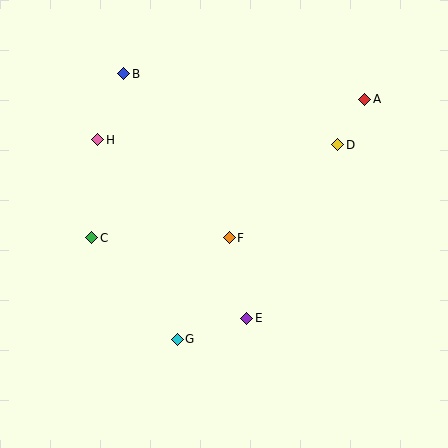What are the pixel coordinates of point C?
Point C is at (92, 238).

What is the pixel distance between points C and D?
The distance between C and D is 263 pixels.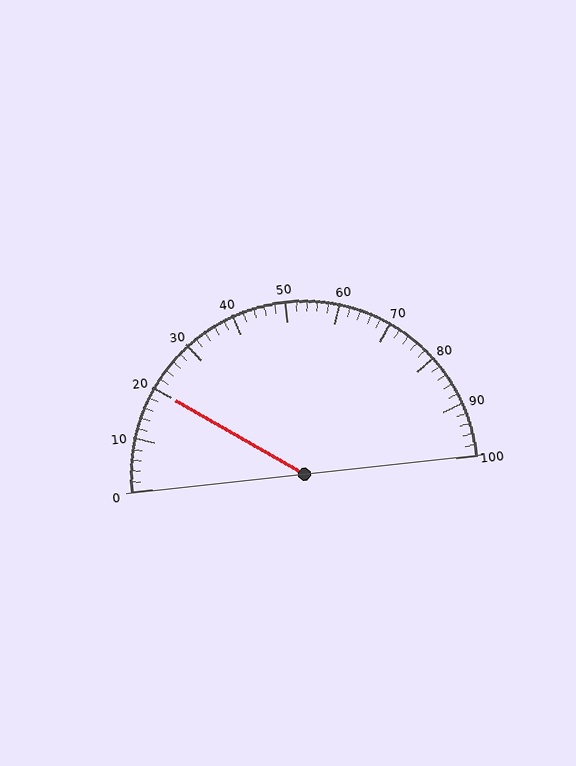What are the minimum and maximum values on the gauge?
The gauge ranges from 0 to 100.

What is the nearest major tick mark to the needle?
The nearest major tick mark is 20.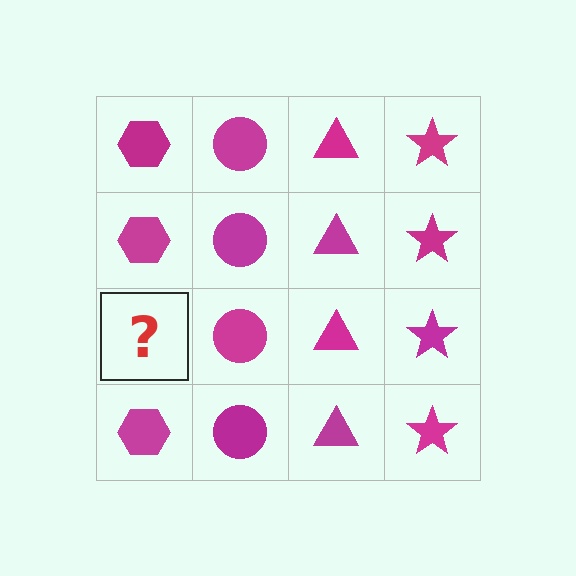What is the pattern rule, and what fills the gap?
The rule is that each column has a consistent shape. The gap should be filled with a magenta hexagon.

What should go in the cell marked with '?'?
The missing cell should contain a magenta hexagon.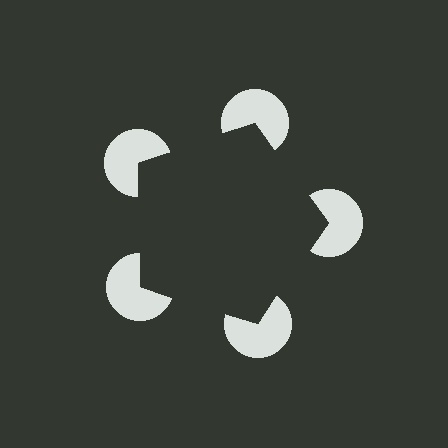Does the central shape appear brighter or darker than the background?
It typically appears slightly darker than the background, even though no actual brightness change is drawn.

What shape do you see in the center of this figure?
An illusory pentagon — its edges are inferred from the aligned wedge cuts in the pac-man discs, not physically drawn.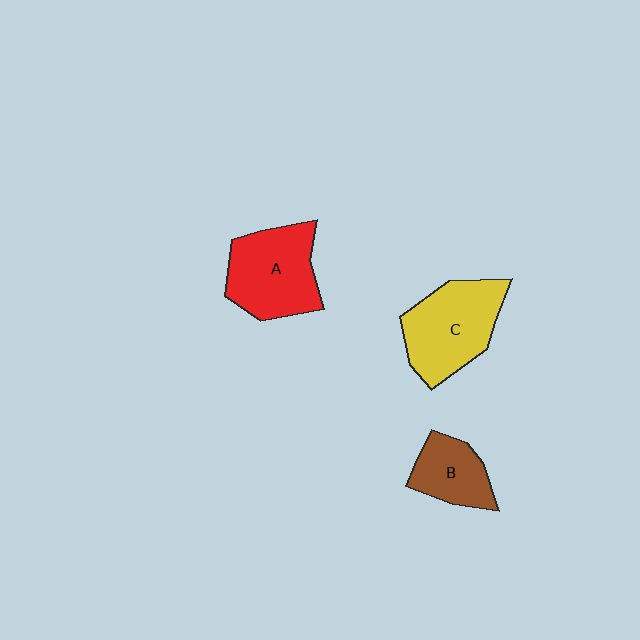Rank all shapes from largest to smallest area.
From largest to smallest: C (yellow), A (red), B (brown).